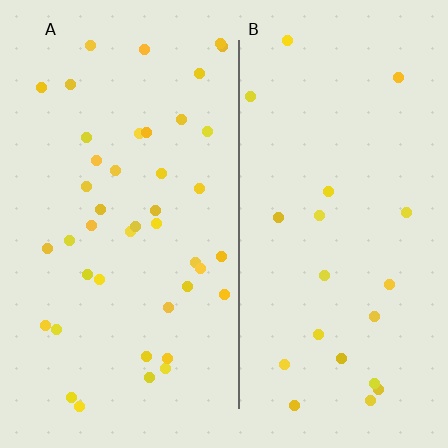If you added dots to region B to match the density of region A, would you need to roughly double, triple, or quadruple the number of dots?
Approximately double.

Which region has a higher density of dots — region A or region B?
A (the left).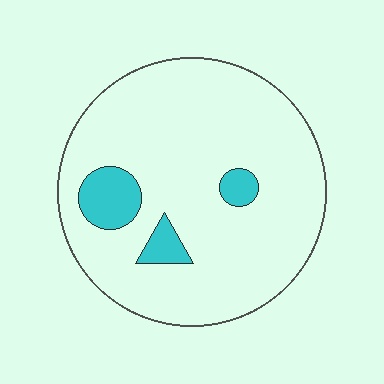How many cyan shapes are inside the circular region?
3.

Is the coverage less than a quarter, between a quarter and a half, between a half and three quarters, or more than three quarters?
Less than a quarter.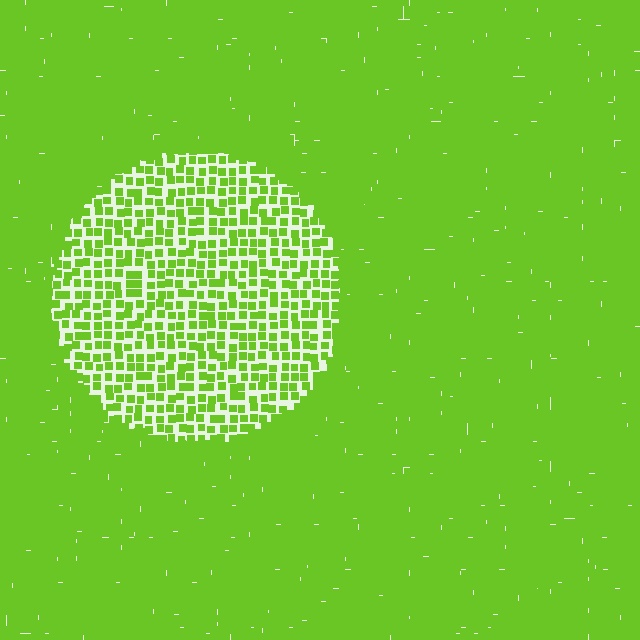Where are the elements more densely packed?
The elements are more densely packed outside the circle boundary.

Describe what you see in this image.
The image contains small lime elements arranged at two different densities. A circle-shaped region is visible where the elements are less densely packed than the surrounding area.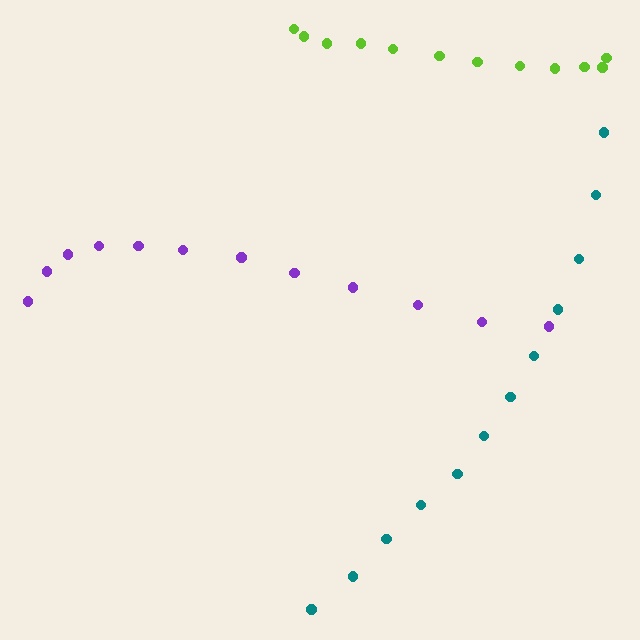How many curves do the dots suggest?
There are 3 distinct paths.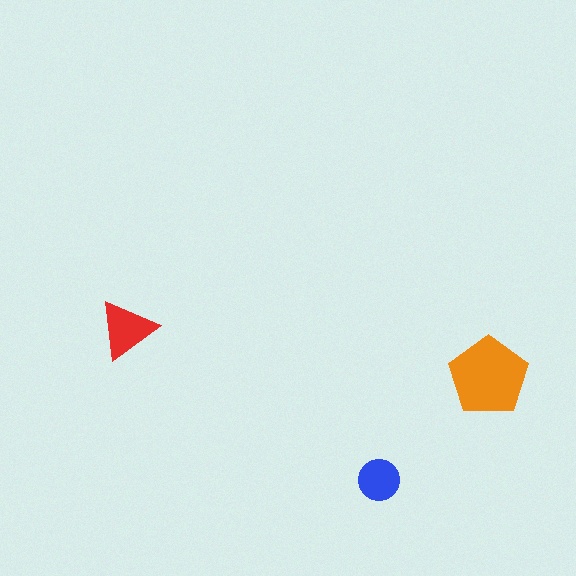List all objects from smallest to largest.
The blue circle, the red triangle, the orange pentagon.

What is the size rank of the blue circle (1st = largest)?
3rd.